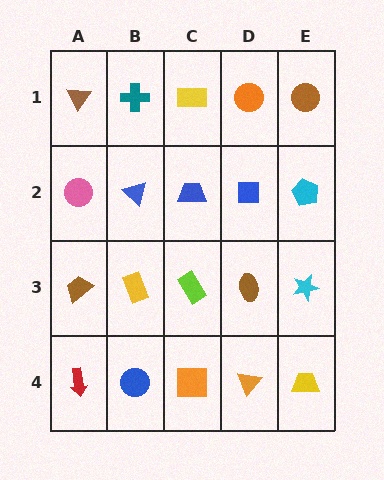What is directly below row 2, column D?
A brown ellipse.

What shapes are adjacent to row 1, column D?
A blue square (row 2, column D), a yellow rectangle (row 1, column C), a brown circle (row 1, column E).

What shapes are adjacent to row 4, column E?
A cyan star (row 3, column E), an orange triangle (row 4, column D).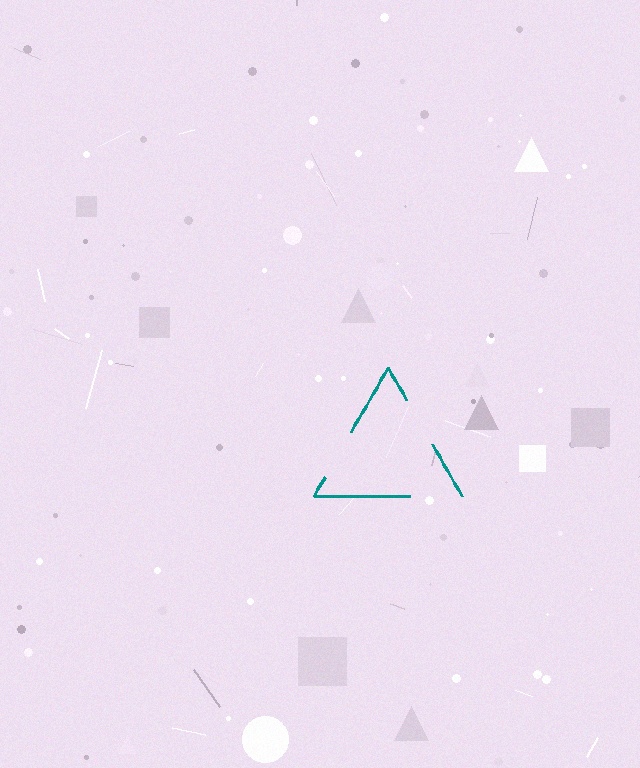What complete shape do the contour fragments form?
The contour fragments form a triangle.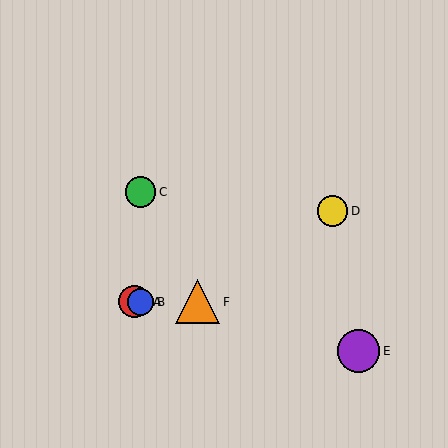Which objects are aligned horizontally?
Objects A, B, F are aligned horizontally.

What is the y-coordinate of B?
Object B is at y≈302.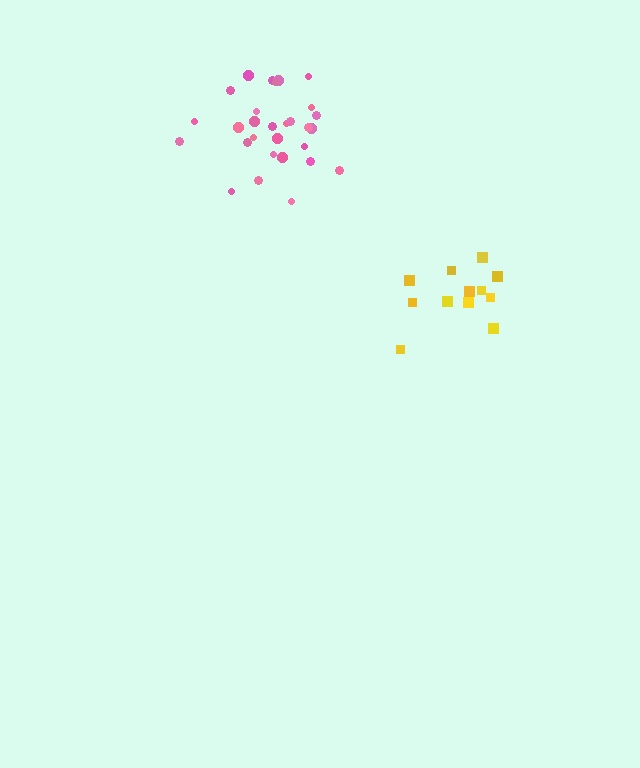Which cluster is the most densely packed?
Pink.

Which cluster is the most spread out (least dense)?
Yellow.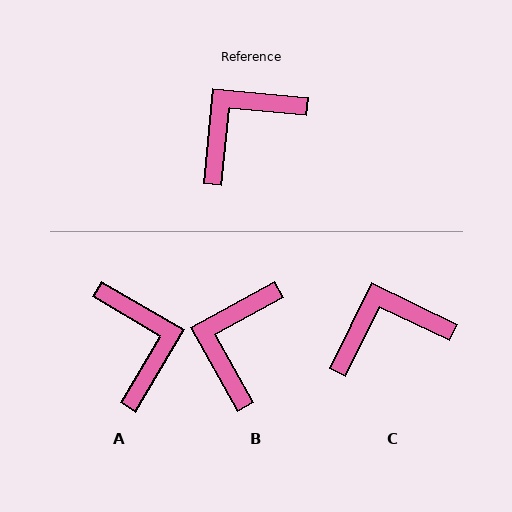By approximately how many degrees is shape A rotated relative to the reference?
Approximately 115 degrees clockwise.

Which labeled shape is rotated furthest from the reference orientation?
A, about 115 degrees away.